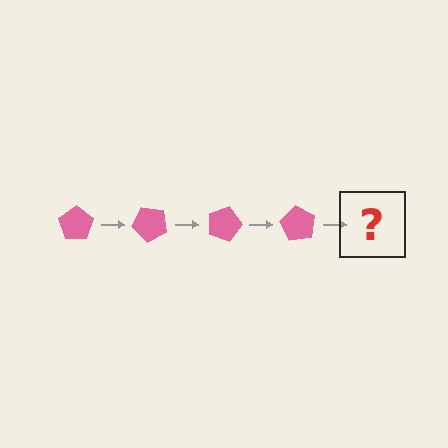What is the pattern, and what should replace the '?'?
The pattern is that the pentagon rotates 45 degrees each step. The '?' should be a pink pentagon rotated 180 degrees.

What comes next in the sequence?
The next element should be a pink pentagon rotated 180 degrees.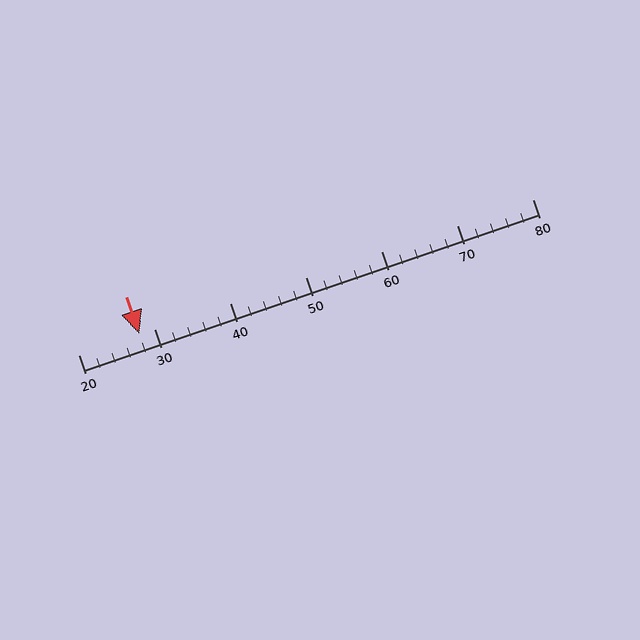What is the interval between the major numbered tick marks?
The major tick marks are spaced 10 units apart.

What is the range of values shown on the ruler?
The ruler shows values from 20 to 80.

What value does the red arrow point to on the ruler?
The red arrow points to approximately 28.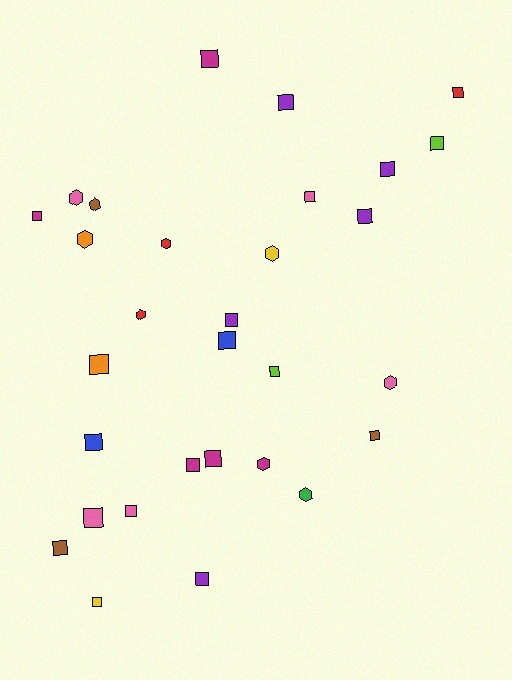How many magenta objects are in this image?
There are 5 magenta objects.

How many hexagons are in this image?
There are 9 hexagons.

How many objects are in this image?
There are 30 objects.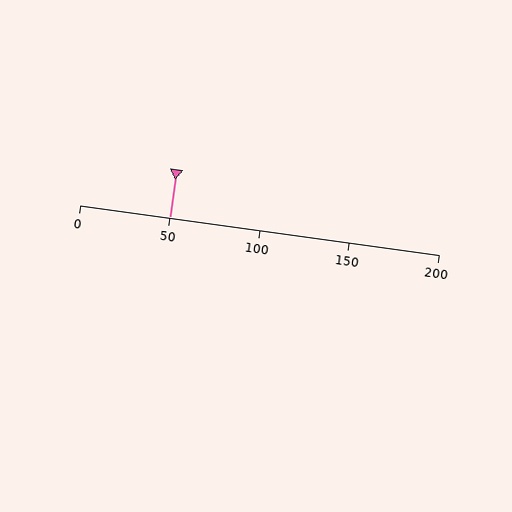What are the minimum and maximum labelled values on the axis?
The axis runs from 0 to 200.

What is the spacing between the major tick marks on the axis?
The major ticks are spaced 50 apart.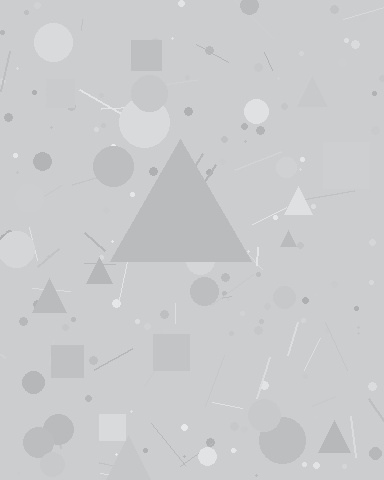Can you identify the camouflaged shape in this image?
The camouflaged shape is a triangle.